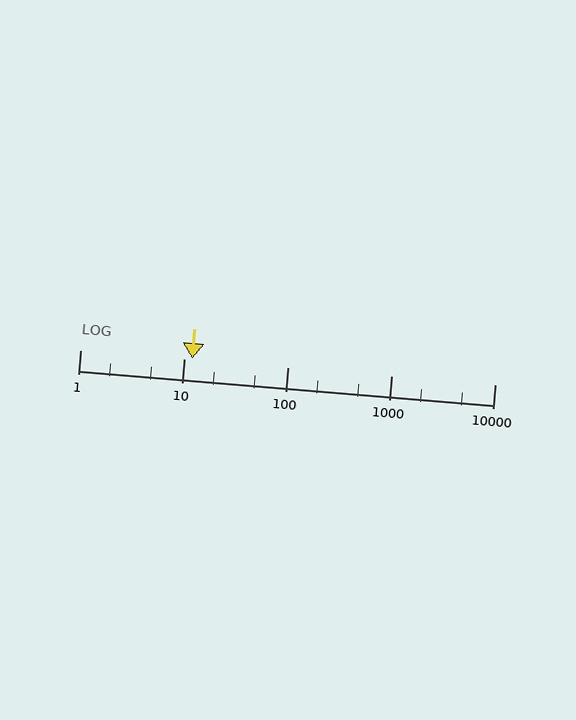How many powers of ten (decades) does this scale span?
The scale spans 4 decades, from 1 to 10000.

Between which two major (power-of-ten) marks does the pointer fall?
The pointer is between 10 and 100.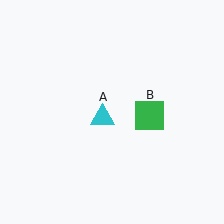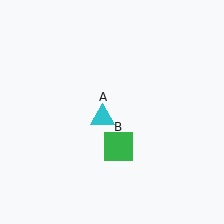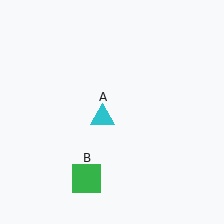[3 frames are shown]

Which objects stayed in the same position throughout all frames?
Cyan triangle (object A) remained stationary.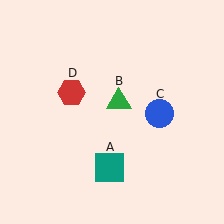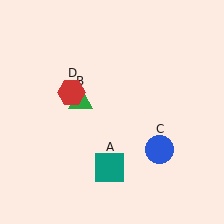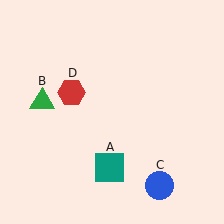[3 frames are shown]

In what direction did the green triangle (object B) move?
The green triangle (object B) moved left.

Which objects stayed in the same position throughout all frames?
Teal square (object A) and red hexagon (object D) remained stationary.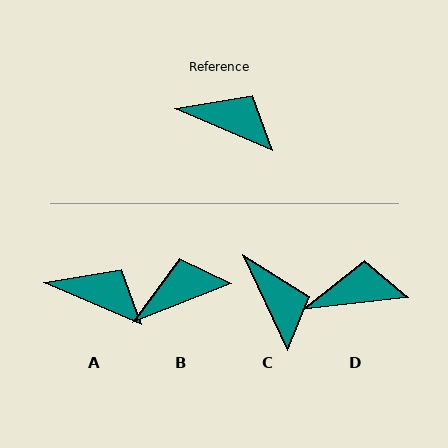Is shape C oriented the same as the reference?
No, it is off by about 42 degrees.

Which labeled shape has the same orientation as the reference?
A.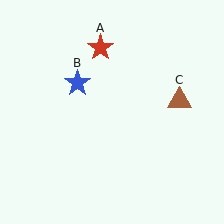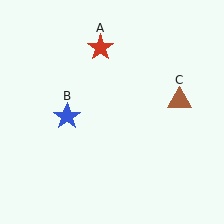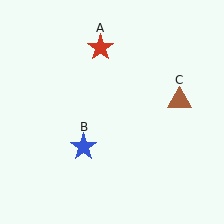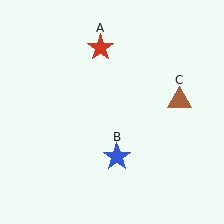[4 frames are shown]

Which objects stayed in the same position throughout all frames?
Red star (object A) and brown triangle (object C) remained stationary.